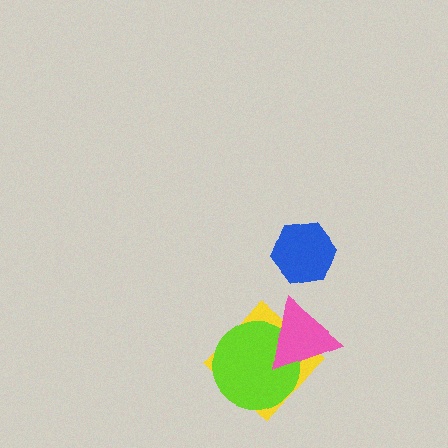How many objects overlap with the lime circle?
2 objects overlap with the lime circle.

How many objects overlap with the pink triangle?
2 objects overlap with the pink triangle.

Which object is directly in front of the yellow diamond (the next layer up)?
The lime circle is directly in front of the yellow diamond.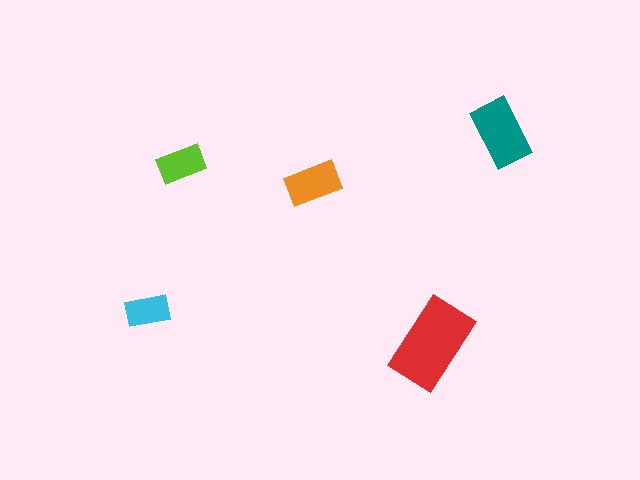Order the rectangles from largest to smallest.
the red one, the teal one, the orange one, the lime one, the cyan one.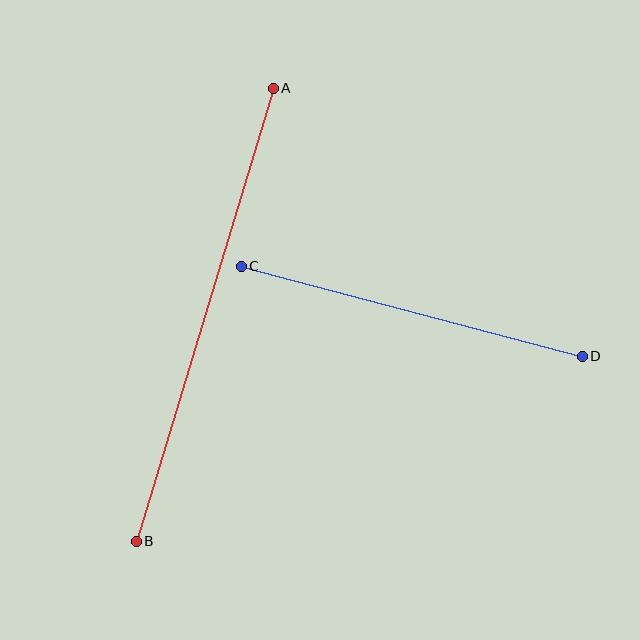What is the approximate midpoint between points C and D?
The midpoint is at approximately (412, 311) pixels.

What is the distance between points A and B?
The distance is approximately 473 pixels.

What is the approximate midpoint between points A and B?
The midpoint is at approximately (205, 315) pixels.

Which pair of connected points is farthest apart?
Points A and B are farthest apart.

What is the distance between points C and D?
The distance is approximately 352 pixels.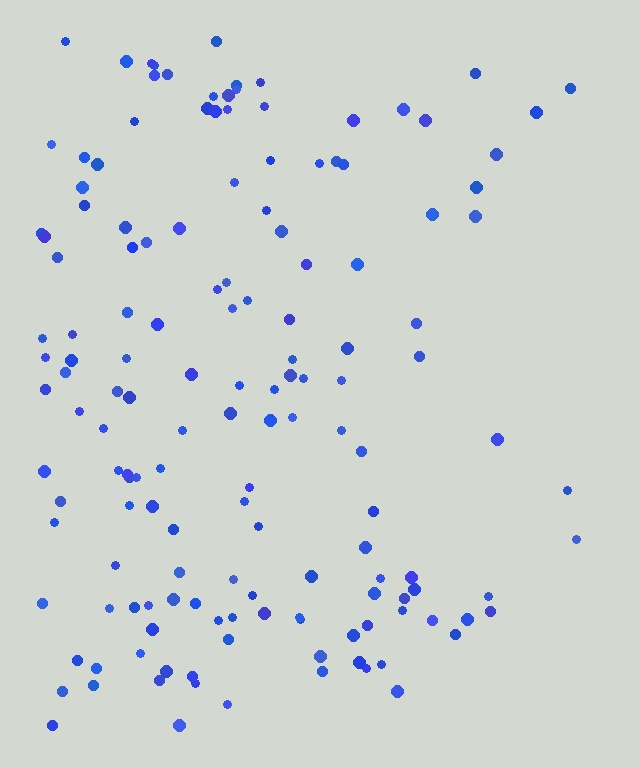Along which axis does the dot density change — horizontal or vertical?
Horizontal.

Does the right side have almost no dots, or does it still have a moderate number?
Still a moderate number, just noticeably fewer than the left.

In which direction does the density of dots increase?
From right to left, with the left side densest.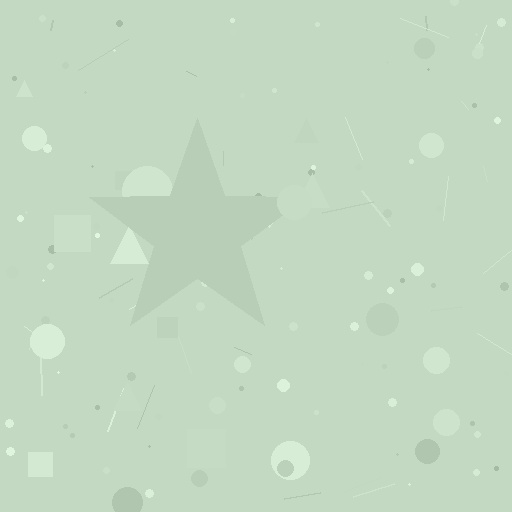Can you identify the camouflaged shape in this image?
The camouflaged shape is a star.